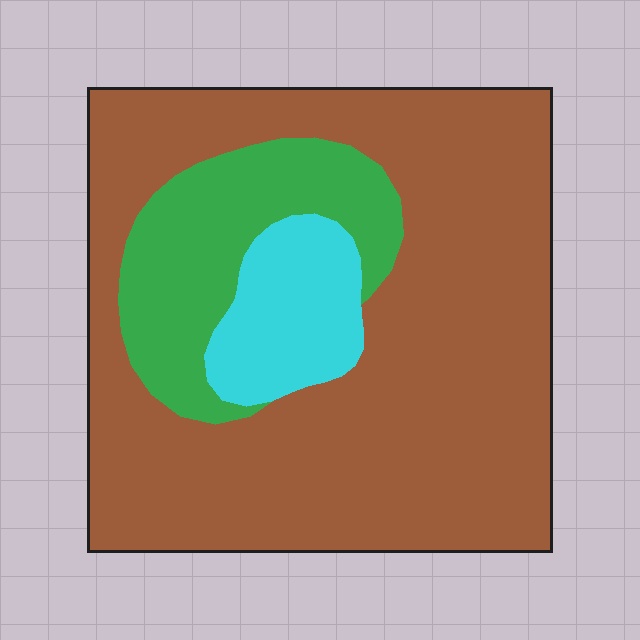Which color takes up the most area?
Brown, at roughly 70%.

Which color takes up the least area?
Cyan, at roughly 10%.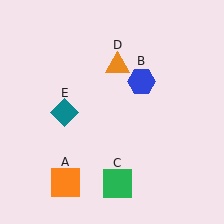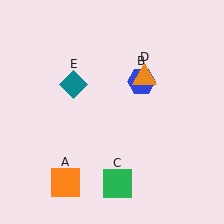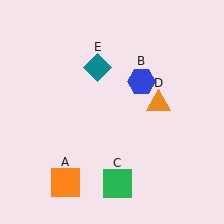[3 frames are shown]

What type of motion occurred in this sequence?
The orange triangle (object D), teal diamond (object E) rotated clockwise around the center of the scene.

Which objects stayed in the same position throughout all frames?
Orange square (object A) and blue hexagon (object B) and green square (object C) remained stationary.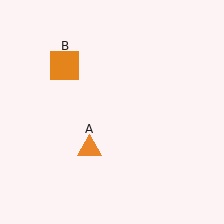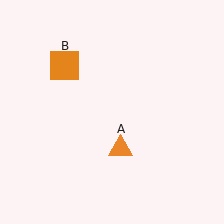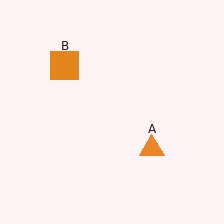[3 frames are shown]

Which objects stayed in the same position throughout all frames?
Orange square (object B) remained stationary.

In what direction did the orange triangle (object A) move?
The orange triangle (object A) moved right.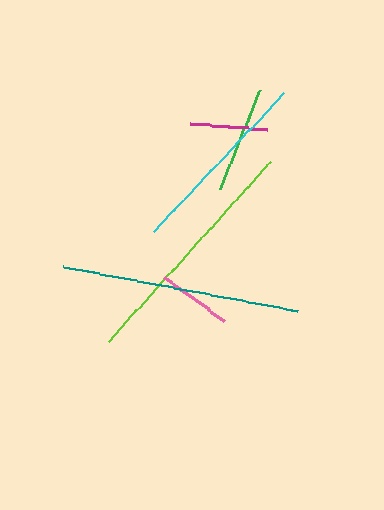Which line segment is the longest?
The lime line is the longest at approximately 242 pixels.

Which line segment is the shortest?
The pink line is the shortest at approximately 74 pixels.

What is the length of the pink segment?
The pink segment is approximately 74 pixels long.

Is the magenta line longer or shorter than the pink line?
The magenta line is longer than the pink line.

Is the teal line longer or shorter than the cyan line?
The teal line is longer than the cyan line.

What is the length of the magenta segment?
The magenta segment is approximately 78 pixels long.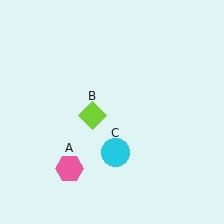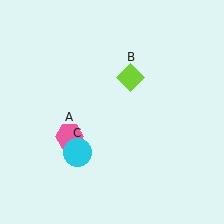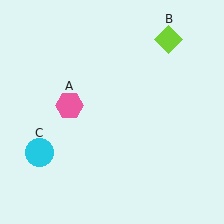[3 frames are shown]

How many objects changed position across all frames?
3 objects changed position: pink hexagon (object A), lime diamond (object B), cyan circle (object C).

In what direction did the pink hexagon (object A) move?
The pink hexagon (object A) moved up.